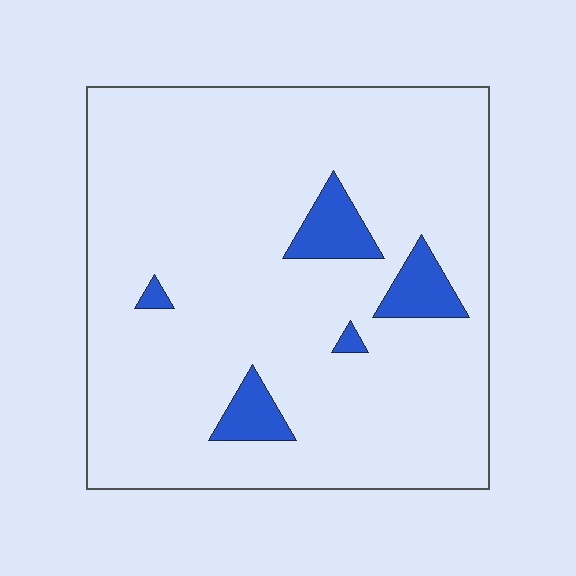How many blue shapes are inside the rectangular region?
5.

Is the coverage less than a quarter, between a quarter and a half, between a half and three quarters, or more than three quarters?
Less than a quarter.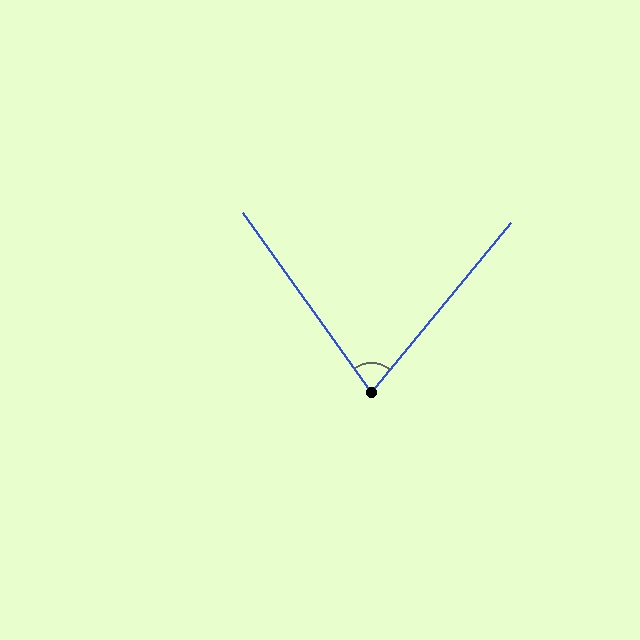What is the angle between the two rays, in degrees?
Approximately 75 degrees.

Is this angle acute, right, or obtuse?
It is acute.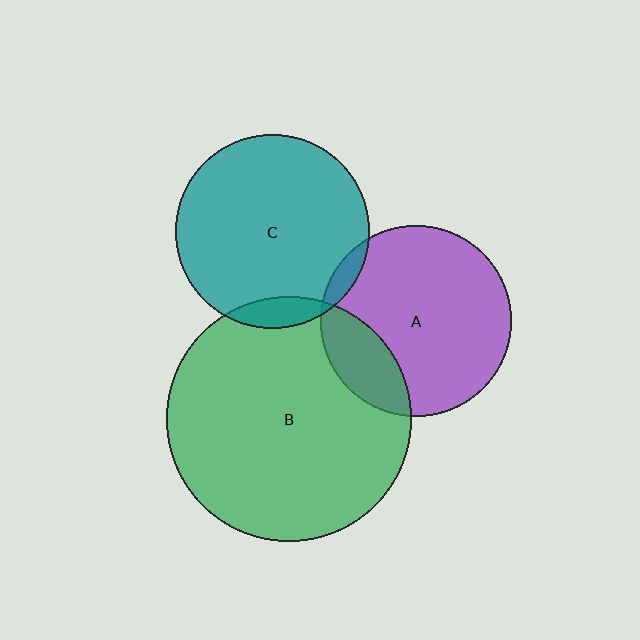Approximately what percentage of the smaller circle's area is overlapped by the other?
Approximately 5%.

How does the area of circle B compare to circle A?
Approximately 1.6 times.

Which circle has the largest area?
Circle B (green).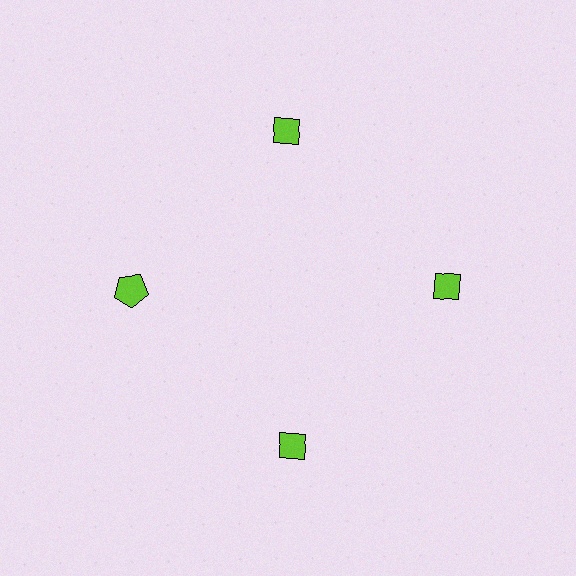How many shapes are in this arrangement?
There are 4 shapes arranged in a ring pattern.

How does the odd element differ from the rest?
It has a different shape: pentagon instead of diamond.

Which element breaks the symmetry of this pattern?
The lime pentagon at roughly the 9 o'clock position breaks the symmetry. All other shapes are lime diamonds.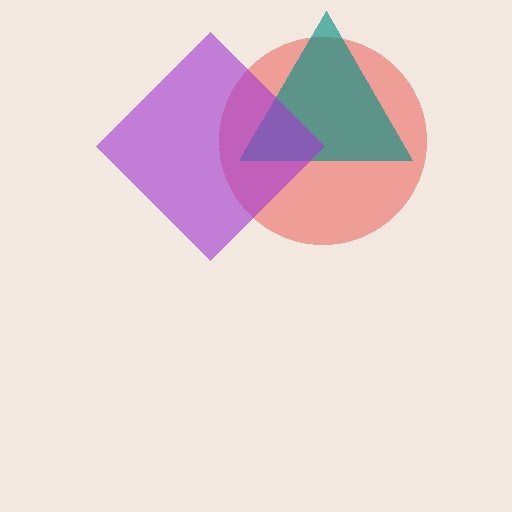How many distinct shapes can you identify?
There are 3 distinct shapes: a red circle, a teal triangle, a purple diamond.